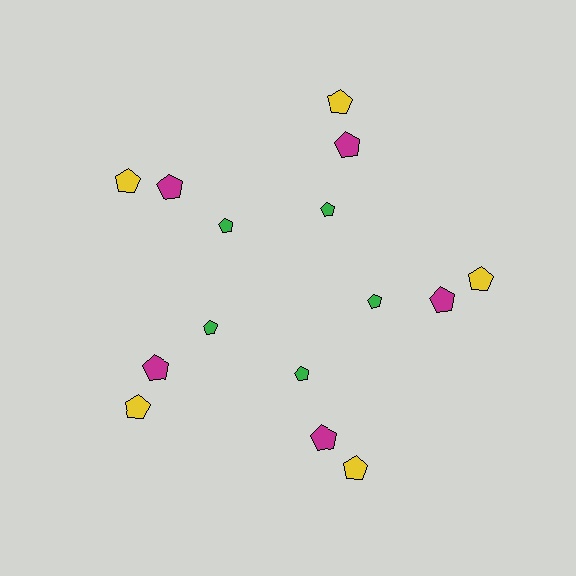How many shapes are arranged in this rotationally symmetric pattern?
There are 15 shapes, arranged in 5 groups of 3.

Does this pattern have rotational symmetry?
Yes, this pattern has 5-fold rotational symmetry. It looks the same after rotating 72 degrees around the center.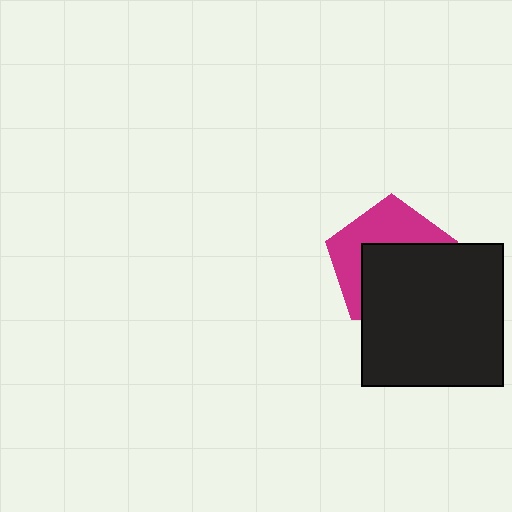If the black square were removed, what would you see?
You would see the complete magenta pentagon.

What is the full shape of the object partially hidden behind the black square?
The partially hidden object is a magenta pentagon.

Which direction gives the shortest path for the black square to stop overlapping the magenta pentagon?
Moving down gives the shortest separation.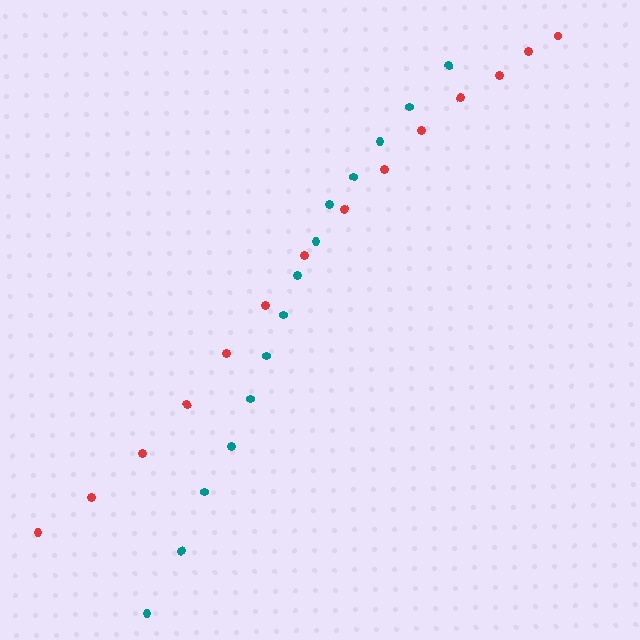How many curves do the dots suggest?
There are 2 distinct paths.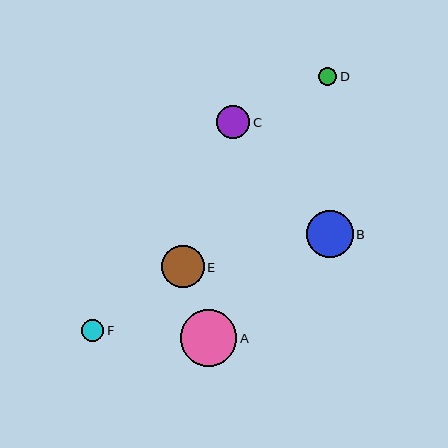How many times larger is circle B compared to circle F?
Circle B is approximately 2.1 times the size of circle F.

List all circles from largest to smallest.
From largest to smallest: A, B, E, C, F, D.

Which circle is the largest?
Circle A is the largest with a size of approximately 56 pixels.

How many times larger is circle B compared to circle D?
Circle B is approximately 2.7 times the size of circle D.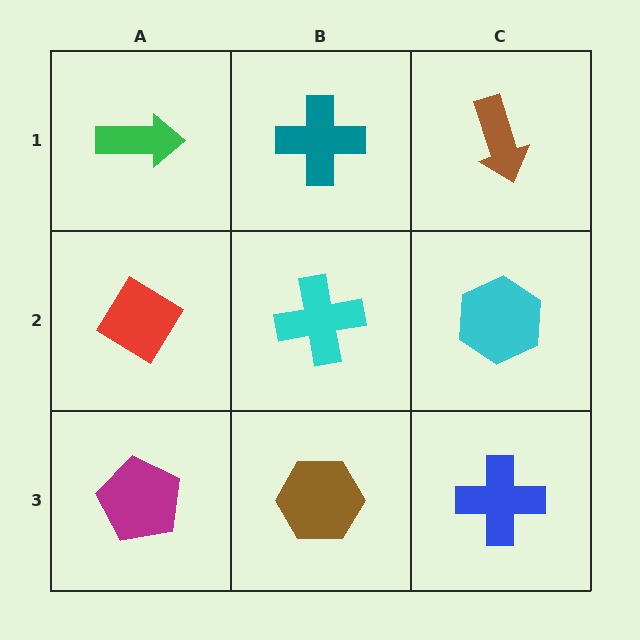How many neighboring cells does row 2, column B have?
4.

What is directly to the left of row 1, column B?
A green arrow.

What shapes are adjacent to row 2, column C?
A brown arrow (row 1, column C), a blue cross (row 3, column C), a cyan cross (row 2, column B).